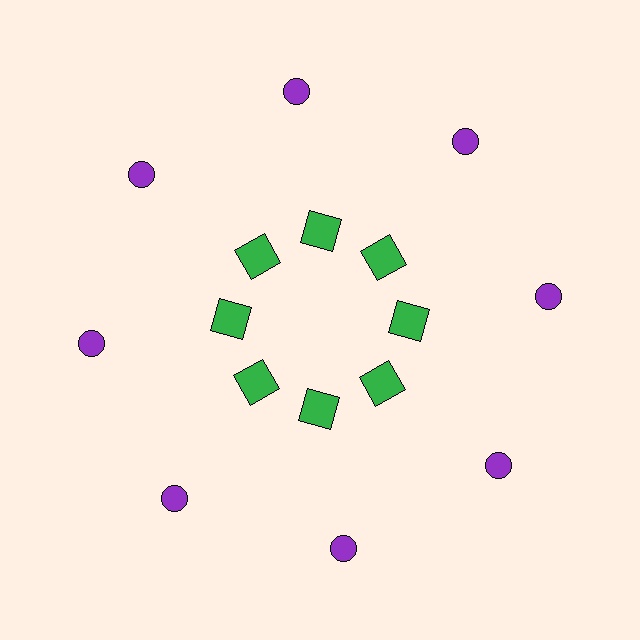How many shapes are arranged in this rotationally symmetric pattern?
There are 16 shapes, arranged in 8 groups of 2.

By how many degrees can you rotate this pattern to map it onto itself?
The pattern maps onto itself every 45 degrees of rotation.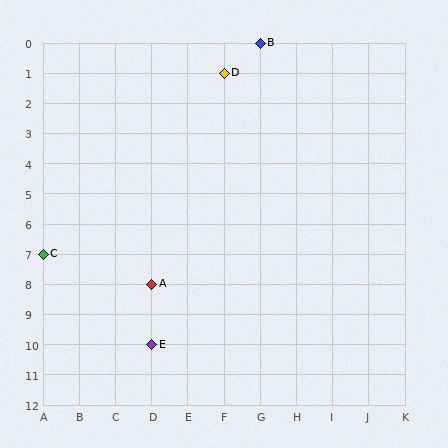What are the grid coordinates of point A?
Point A is at grid coordinates (D, 8).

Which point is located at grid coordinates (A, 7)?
Point C is at (A, 7).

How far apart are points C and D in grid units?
Points C and D are 5 columns and 6 rows apart (about 7.8 grid units diagonally).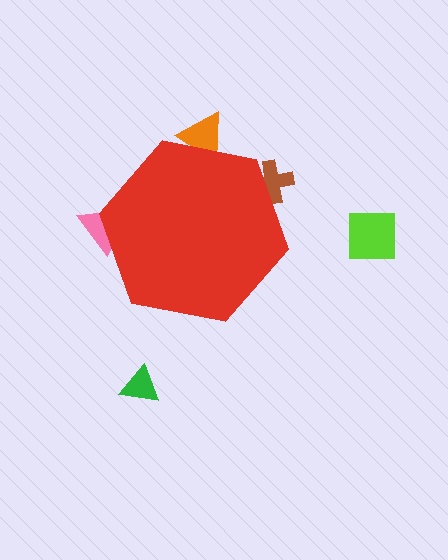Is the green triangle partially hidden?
No, the green triangle is fully visible.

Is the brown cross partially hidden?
Yes, the brown cross is partially hidden behind the red hexagon.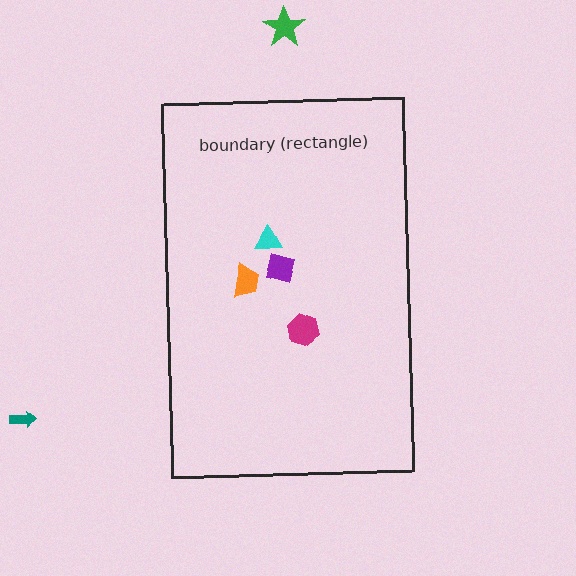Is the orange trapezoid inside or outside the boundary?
Inside.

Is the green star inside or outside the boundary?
Outside.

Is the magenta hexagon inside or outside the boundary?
Inside.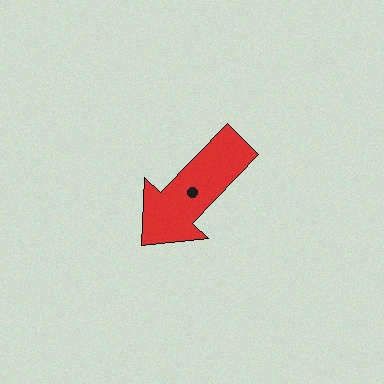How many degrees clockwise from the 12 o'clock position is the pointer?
Approximately 224 degrees.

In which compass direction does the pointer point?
Southwest.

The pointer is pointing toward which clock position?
Roughly 7 o'clock.